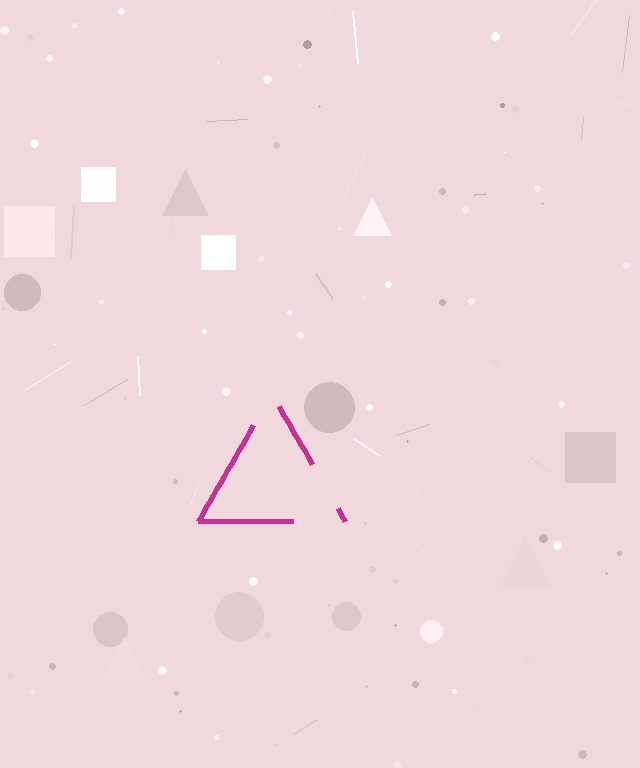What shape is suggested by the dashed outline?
The dashed outline suggests a triangle.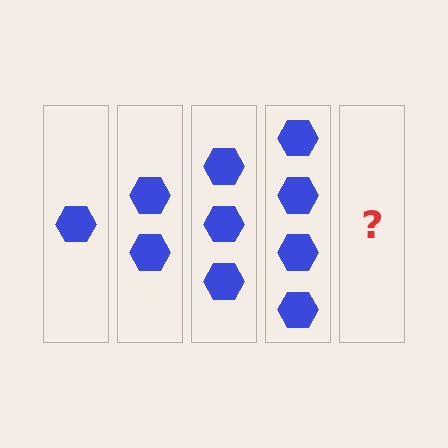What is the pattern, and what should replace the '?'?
The pattern is that each step adds one more hexagon. The '?' should be 5 hexagons.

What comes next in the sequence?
The next element should be 5 hexagons.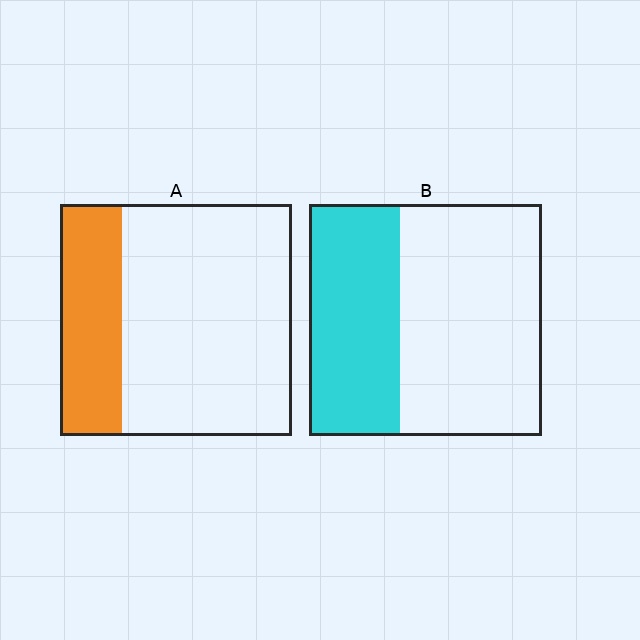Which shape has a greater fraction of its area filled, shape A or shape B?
Shape B.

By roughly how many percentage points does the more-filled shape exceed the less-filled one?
By roughly 10 percentage points (B over A).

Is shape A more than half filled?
No.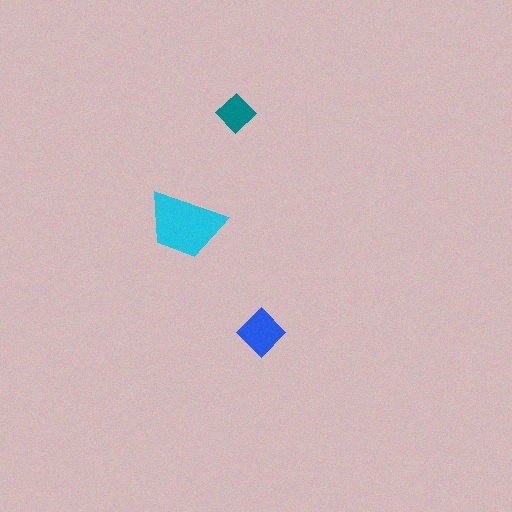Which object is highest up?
The teal diamond is topmost.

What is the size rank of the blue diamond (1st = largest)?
2nd.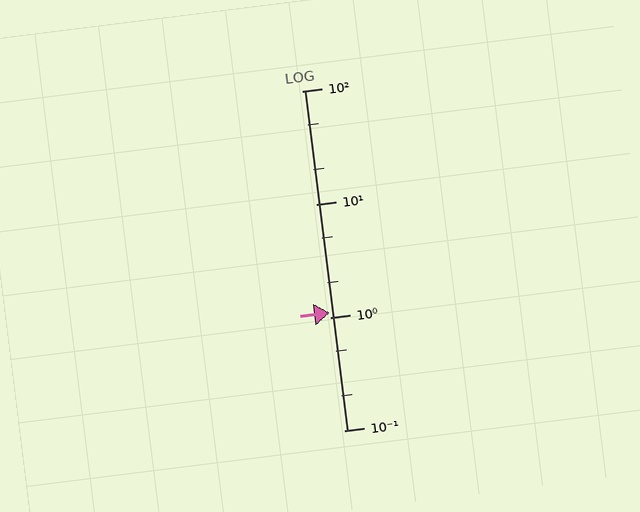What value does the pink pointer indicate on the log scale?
The pointer indicates approximately 1.1.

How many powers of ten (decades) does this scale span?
The scale spans 3 decades, from 0.1 to 100.